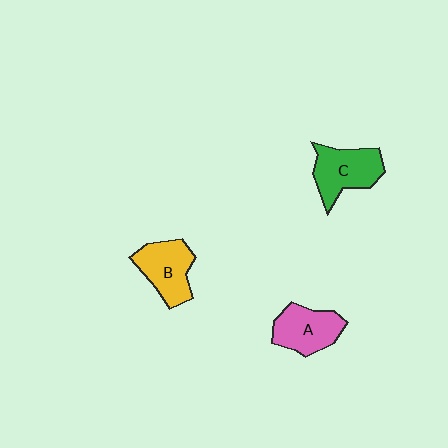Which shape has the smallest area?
Shape A (pink).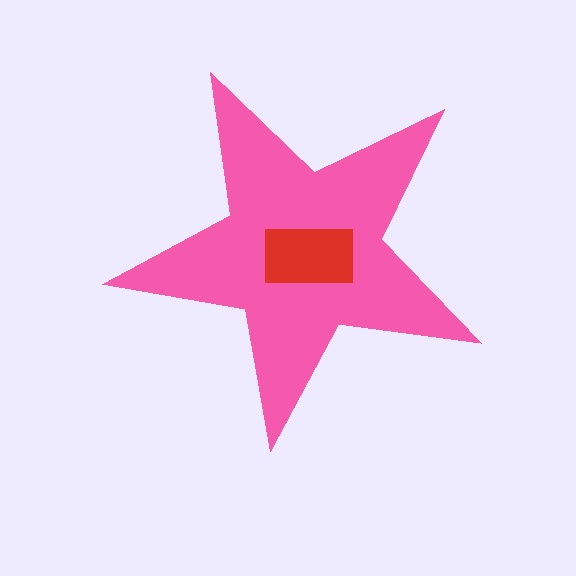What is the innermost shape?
The red rectangle.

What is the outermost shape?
The pink star.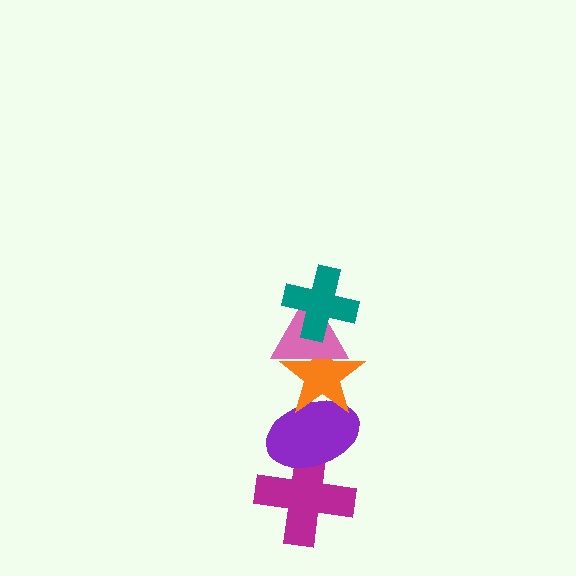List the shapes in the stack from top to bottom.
From top to bottom: the teal cross, the pink triangle, the orange star, the purple ellipse, the magenta cross.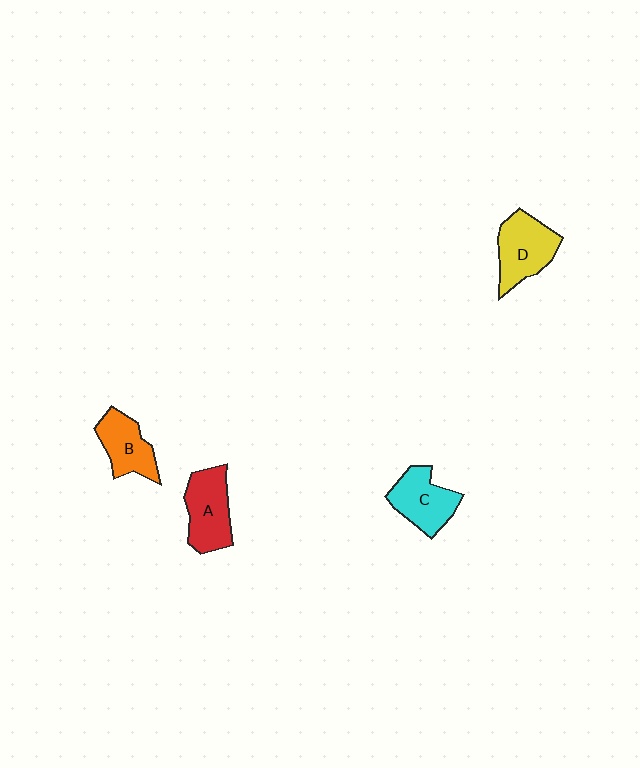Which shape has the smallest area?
Shape B (orange).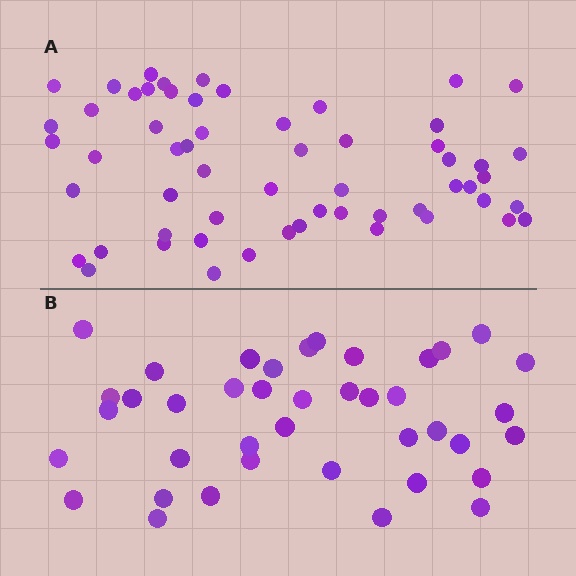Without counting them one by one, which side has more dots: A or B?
Region A (the top region) has more dots.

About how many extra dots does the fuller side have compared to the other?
Region A has approximately 20 more dots than region B.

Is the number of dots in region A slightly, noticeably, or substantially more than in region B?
Region A has substantially more. The ratio is roughly 1.4 to 1.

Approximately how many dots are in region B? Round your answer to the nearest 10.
About 40 dots.